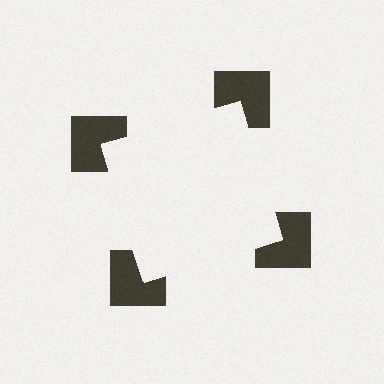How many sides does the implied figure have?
4 sides.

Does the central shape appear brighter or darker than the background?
It typically appears slightly brighter than the background, even though no actual brightness change is drawn.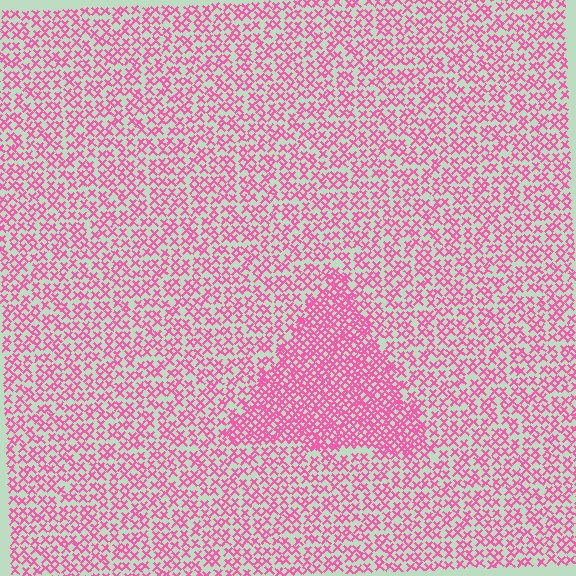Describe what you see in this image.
The image contains small pink elements arranged at two different densities. A triangle-shaped region is visible where the elements are more densely packed than the surrounding area.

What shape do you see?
I see a triangle.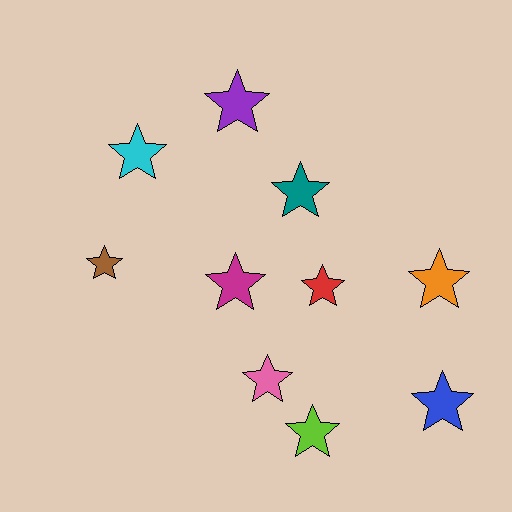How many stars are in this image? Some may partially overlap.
There are 10 stars.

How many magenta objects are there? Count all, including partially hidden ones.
There is 1 magenta object.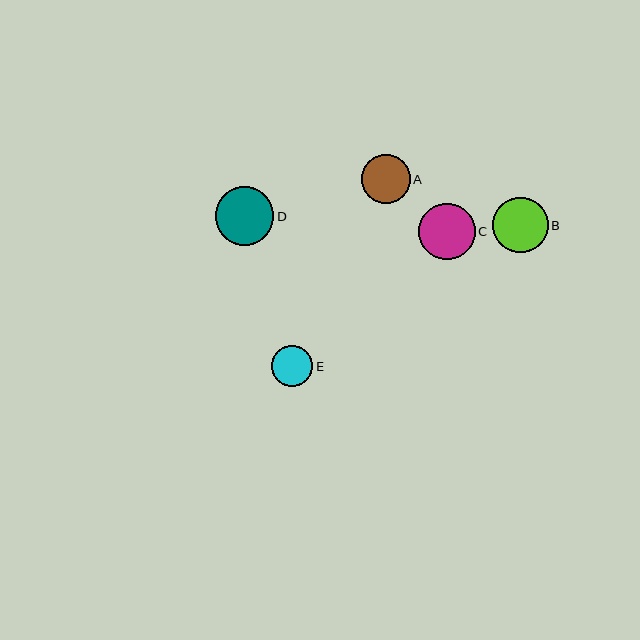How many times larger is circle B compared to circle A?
Circle B is approximately 1.1 times the size of circle A.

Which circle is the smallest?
Circle E is the smallest with a size of approximately 41 pixels.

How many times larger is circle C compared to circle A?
Circle C is approximately 1.2 times the size of circle A.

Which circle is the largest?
Circle D is the largest with a size of approximately 58 pixels.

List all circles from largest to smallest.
From largest to smallest: D, C, B, A, E.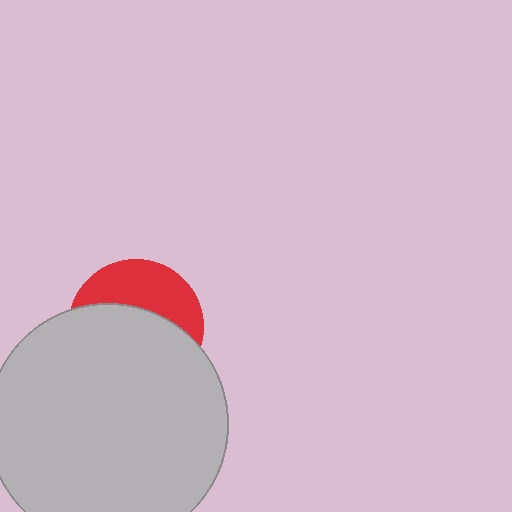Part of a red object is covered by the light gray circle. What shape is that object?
It is a circle.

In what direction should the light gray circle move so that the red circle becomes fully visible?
The light gray circle should move down. That is the shortest direction to clear the overlap and leave the red circle fully visible.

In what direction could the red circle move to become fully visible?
The red circle could move up. That would shift it out from behind the light gray circle entirely.